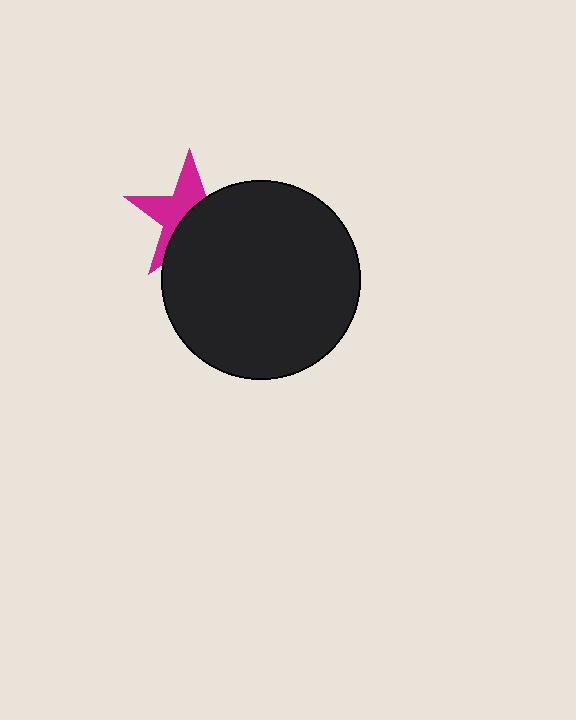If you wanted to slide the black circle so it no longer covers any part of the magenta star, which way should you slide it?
Slide it toward the lower-right — that is the most direct way to separate the two shapes.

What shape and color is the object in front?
The object in front is a black circle.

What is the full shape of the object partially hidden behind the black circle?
The partially hidden object is a magenta star.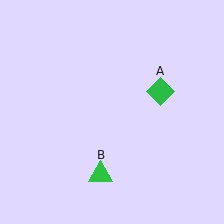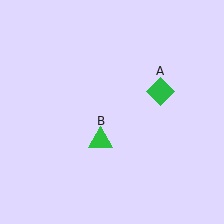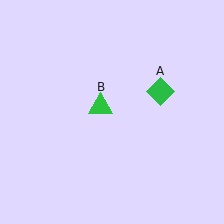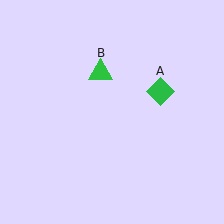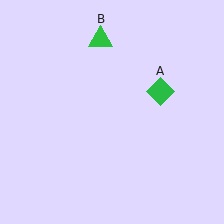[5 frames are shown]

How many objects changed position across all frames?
1 object changed position: green triangle (object B).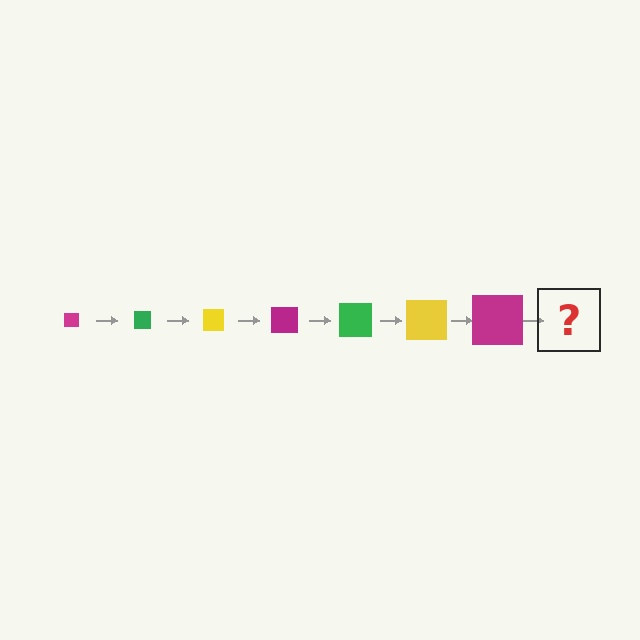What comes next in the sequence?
The next element should be a green square, larger than the previous one.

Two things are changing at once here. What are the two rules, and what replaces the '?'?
The two rules are that the square grows larger each step and the color cycles through magenta, green, and yellow. The '?' should be a green square, larger than the previous one.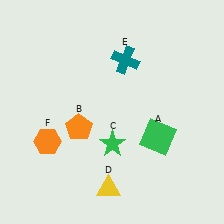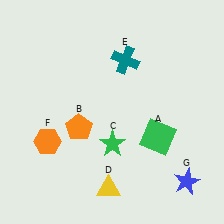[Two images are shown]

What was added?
A blue star (G) was added in Image 2.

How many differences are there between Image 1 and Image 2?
There is 1 difference between the two images.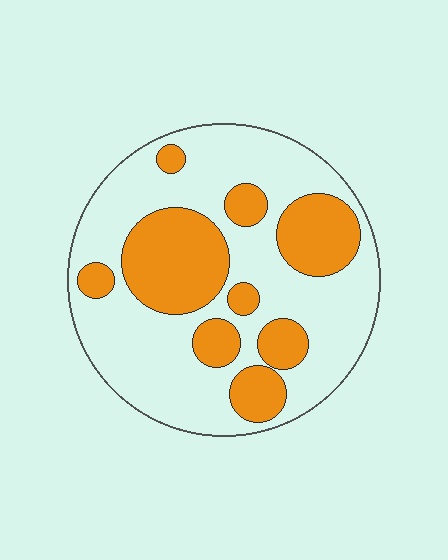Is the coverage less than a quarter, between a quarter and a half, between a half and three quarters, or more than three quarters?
Between a quarter and a half.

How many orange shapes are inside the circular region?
9.